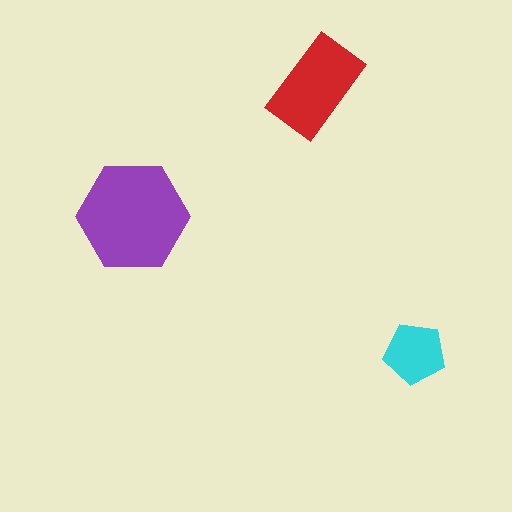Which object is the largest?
The purple hexagon.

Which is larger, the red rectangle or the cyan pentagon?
The red rectangle.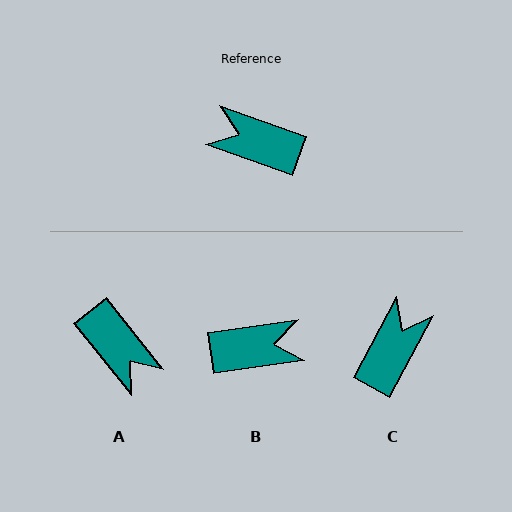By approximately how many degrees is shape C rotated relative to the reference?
Approximately 99 degrees clockwise.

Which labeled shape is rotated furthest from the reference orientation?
B, about 153 degrees away.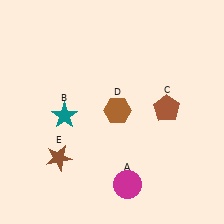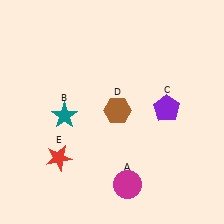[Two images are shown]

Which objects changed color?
C changed from brown to purple. E changed from brown to red.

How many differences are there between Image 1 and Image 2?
There are 2 differences between the two images.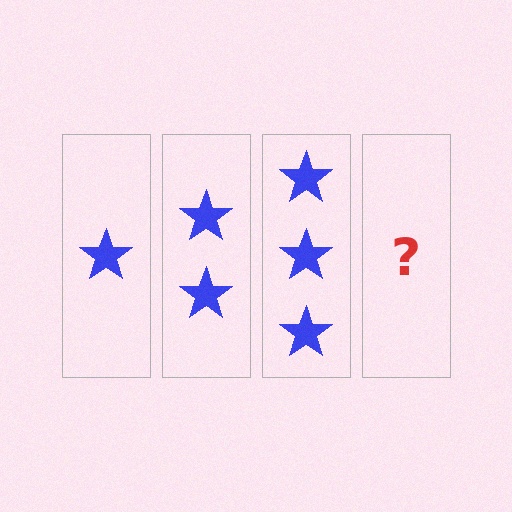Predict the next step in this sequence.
The next step is 4 stars.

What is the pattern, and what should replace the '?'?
The pattern is that each step adds one more star. The '?' should be 4 stars.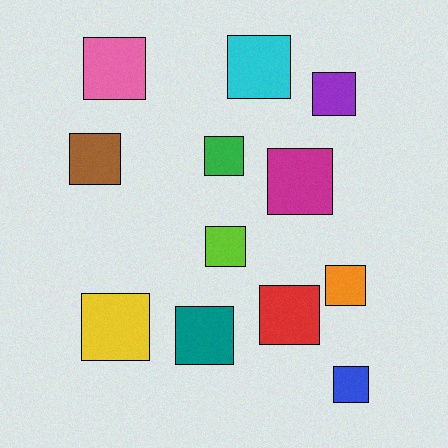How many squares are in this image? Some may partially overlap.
There are 12 squares.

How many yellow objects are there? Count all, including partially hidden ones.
There is 1 yellow object.